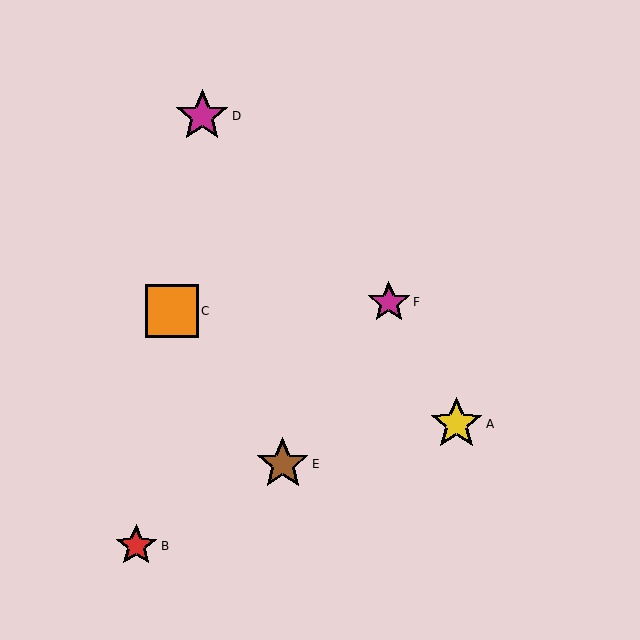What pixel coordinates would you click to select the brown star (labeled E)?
Click at (283, 464) to select the brown star E.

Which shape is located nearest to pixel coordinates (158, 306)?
The orange square (labeled C) at (172, 311) is nearest to that location.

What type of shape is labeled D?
Shape D is a magenta star.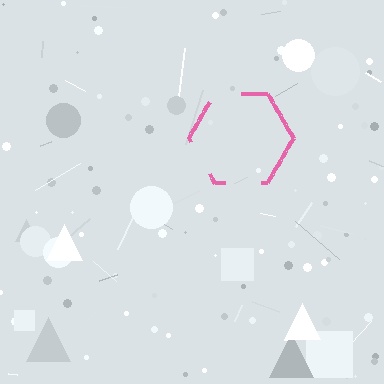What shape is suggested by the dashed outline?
The dashed outline suggests a hexagon.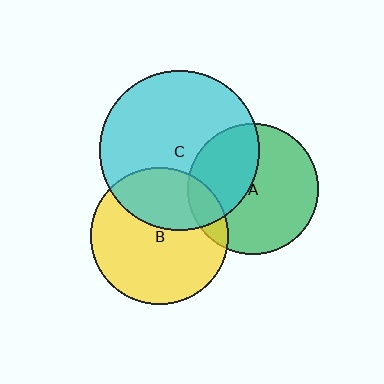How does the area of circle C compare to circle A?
Approximately 1.5 times.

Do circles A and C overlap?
Yes.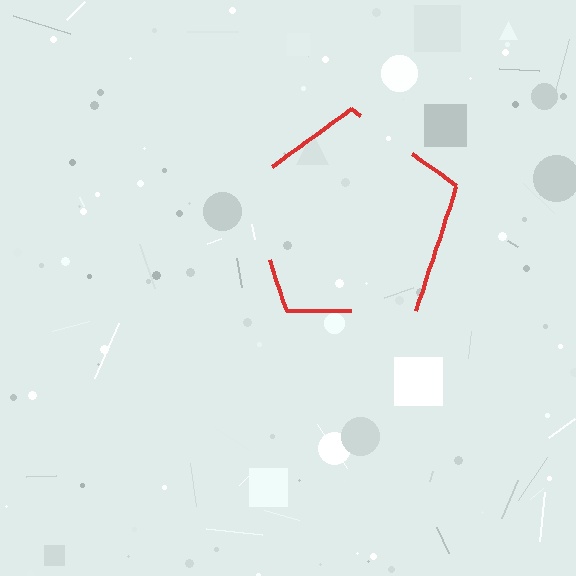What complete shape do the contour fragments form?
The contour fragments form a pentagon.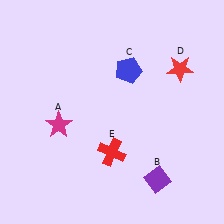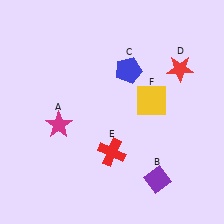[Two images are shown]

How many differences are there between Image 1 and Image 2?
There is 1 difference between the two images.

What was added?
A yellow square (F) was added in Image 2.